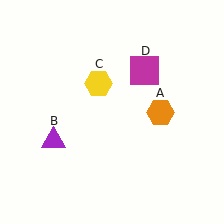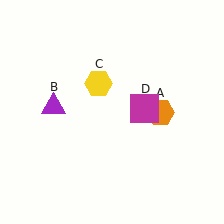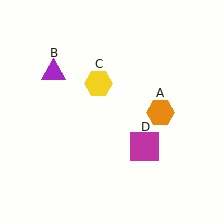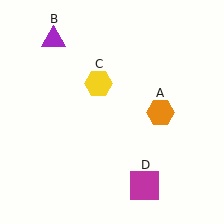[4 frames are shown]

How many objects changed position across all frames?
2 objects changed position: purple triangle (object B), magenta square (object D).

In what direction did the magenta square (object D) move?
The magenta square (object D) moved down.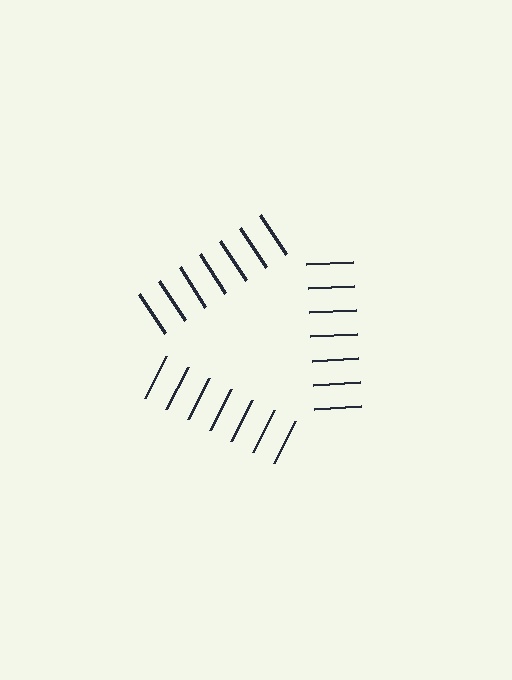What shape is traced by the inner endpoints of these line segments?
An illusory triangle — the line segments terminate on its edges but no continuous stroke is drawn.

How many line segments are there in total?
21 — 7 along each of the 3 edges.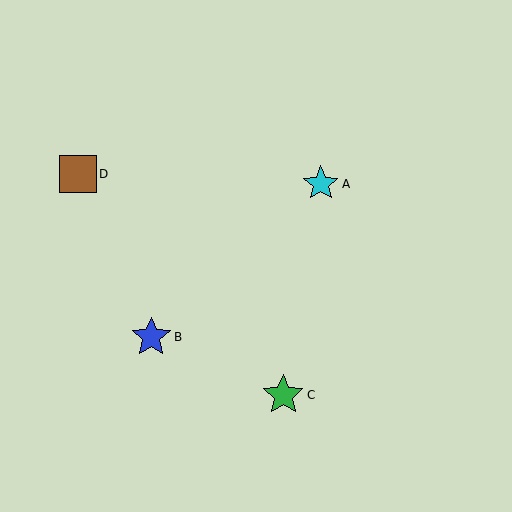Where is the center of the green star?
The center of the green star is at (283, 395).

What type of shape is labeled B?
Shape B is a blue star.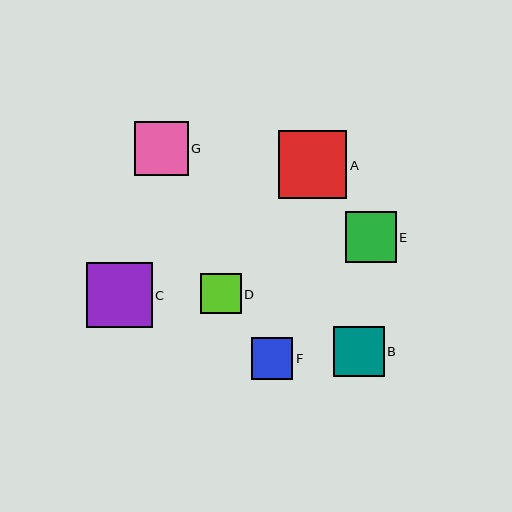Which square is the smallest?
Square D is the smallest with a size of approximately 40 pixels.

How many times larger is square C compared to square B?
Square C is approximately 1.3 times the size of square B.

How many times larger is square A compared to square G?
Square A is approximately 1.3 times the size of square G.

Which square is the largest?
Square A is the largest with a size of approximately 68 pixels.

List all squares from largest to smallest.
From largest to smallest: A, C, G, E, B, F, D.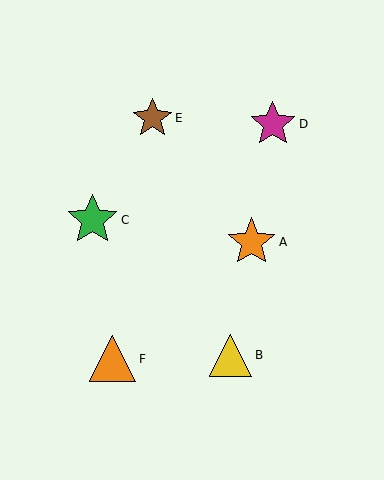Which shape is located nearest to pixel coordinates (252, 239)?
The orange star (labeled A) at (252, 242) is nearest to that location.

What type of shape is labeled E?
Shape E is a brown star.